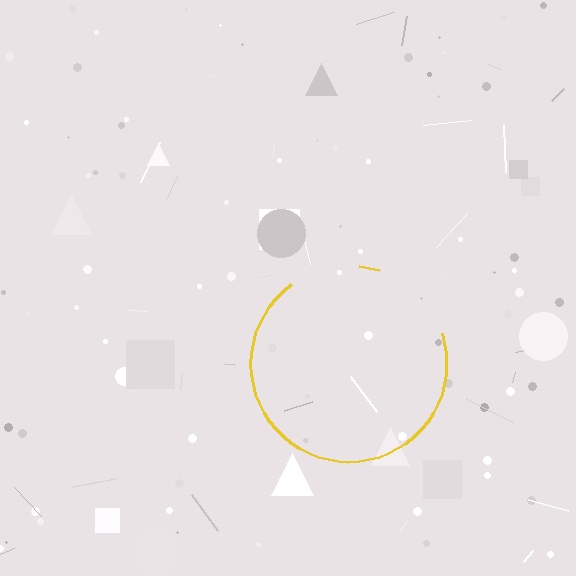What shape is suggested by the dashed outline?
The dashed outline suggests a circle.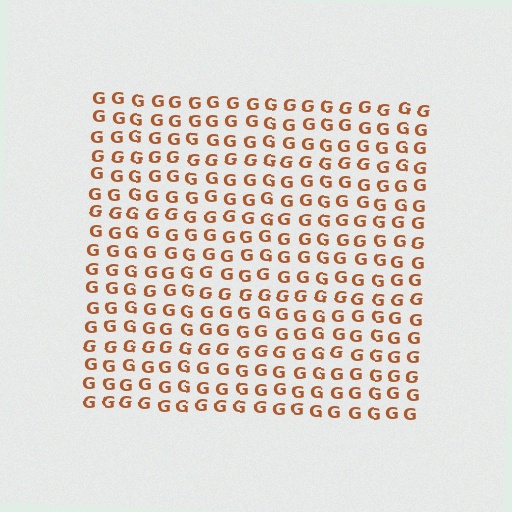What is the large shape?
The large shape is a square.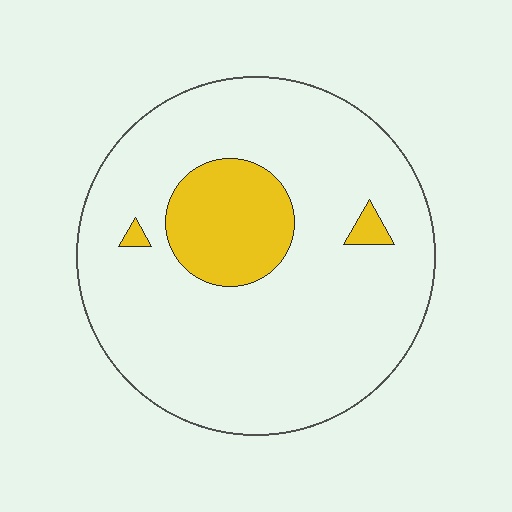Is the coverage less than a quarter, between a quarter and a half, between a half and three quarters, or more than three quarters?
Less than a quarter.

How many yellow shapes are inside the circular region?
3.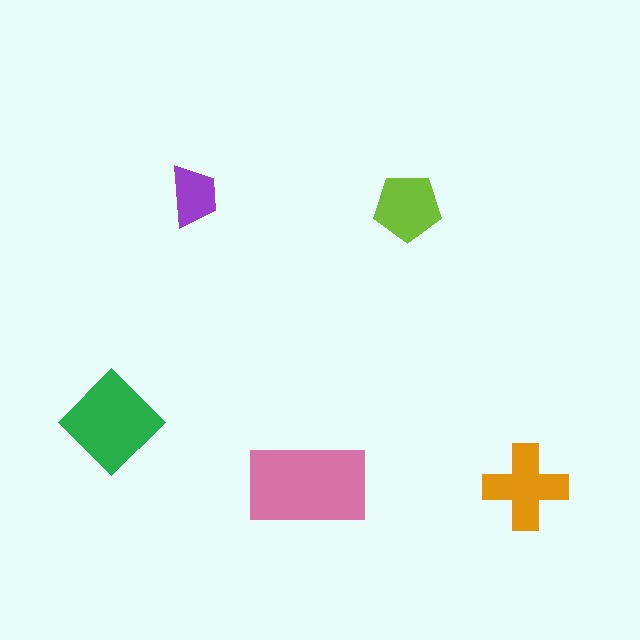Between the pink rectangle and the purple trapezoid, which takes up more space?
The pink rectangle.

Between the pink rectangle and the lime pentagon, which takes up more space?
The pink rectangle.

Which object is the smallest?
The purple trapezoid.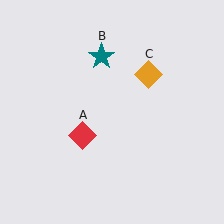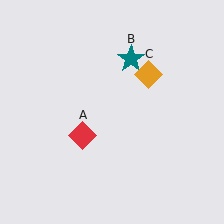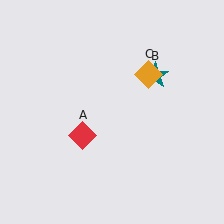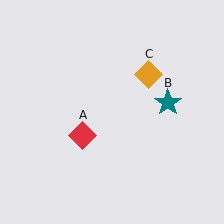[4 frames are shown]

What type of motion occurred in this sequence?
The teal star (object B) rotated clockwise around the center of the scene.